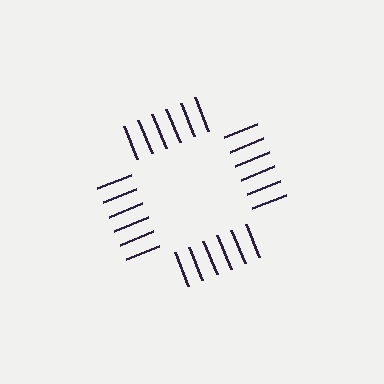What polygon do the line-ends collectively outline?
An illusory square — the line segments terminate on its edges but no continuous stroke is drawn.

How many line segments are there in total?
24 — 6 along each of the 4 edges.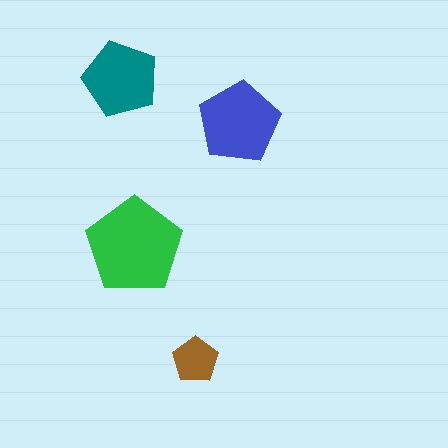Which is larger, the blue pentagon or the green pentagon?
The green one.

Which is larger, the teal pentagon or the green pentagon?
The green one.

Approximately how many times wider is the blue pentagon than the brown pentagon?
About 2 times wider.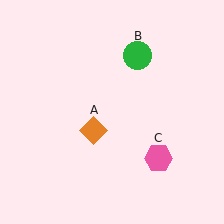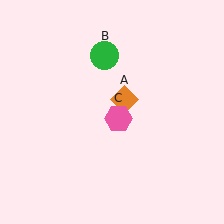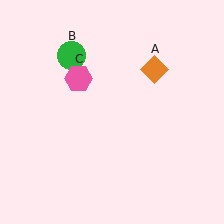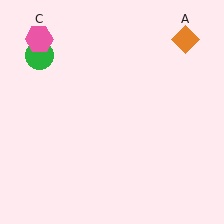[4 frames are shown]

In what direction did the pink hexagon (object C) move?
The pink hexagon (object C) moved up and to the left.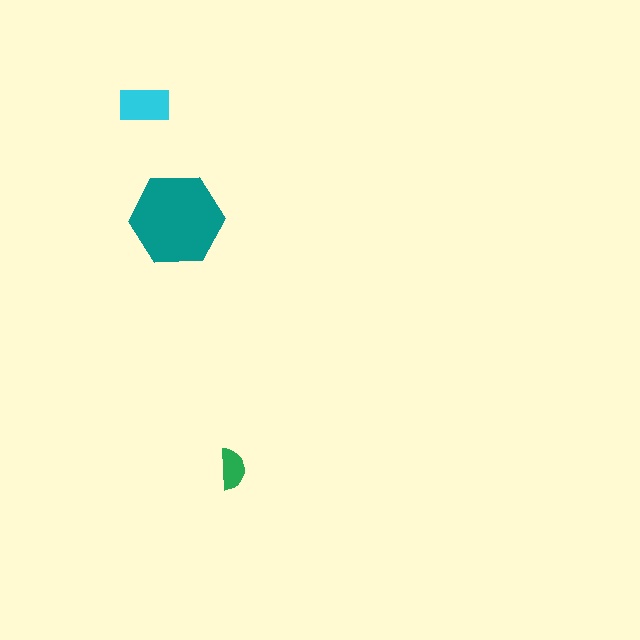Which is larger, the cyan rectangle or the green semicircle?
The cyan rectangle.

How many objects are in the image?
There are 3 objects in the image.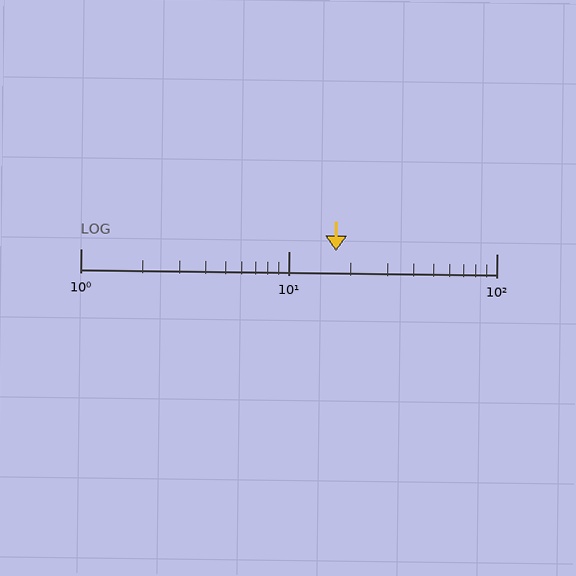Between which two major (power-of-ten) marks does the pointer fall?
The pointer is between 10 and 100.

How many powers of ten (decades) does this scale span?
The scale spans 2 decades, from 1 to 100.